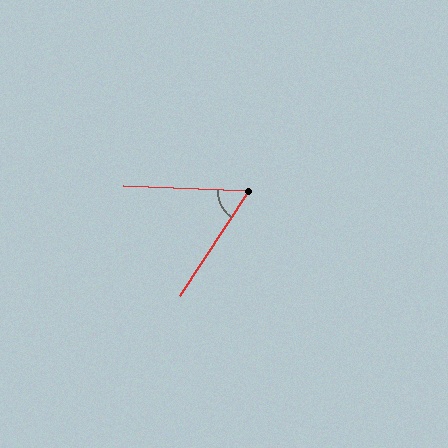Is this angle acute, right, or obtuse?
It is acute.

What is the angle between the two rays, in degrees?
Approximately 59 degrees.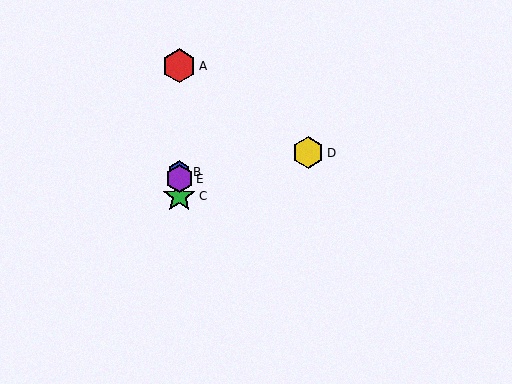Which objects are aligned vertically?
Objects A, B, C, E are aligned vertically.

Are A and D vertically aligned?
No, A is at x≈179 and D is at x≈308.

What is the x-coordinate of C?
Object C is at x≈179.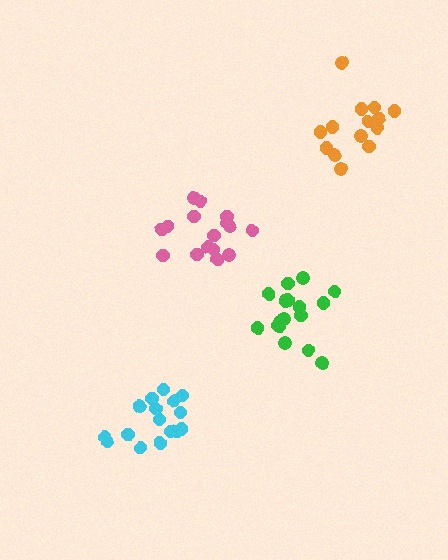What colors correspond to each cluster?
The clusters are colored: pink, green, orange, cyan.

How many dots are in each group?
Group 1: 16 dots, Group 2: 17 dots, Group 3: 14 dots, Group 4: 16 dots (63 total).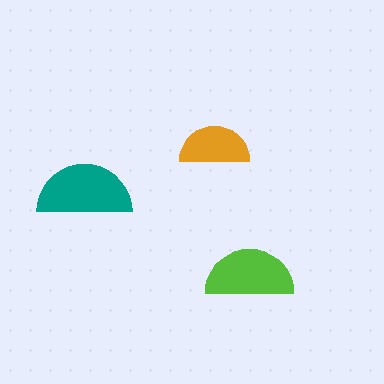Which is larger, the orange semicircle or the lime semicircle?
The lime one.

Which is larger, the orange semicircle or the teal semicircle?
The teal one.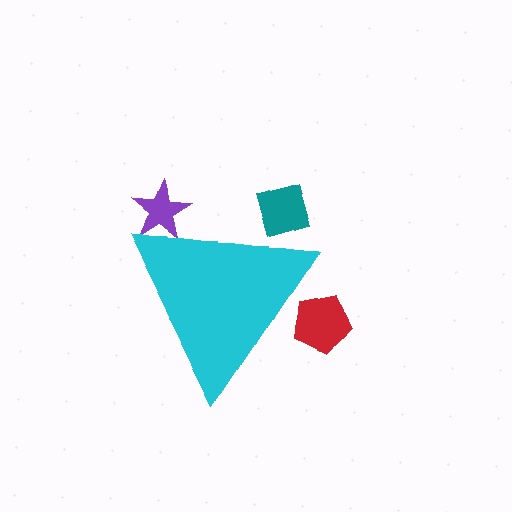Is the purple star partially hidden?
Yes, the purple star is partially hidden behind the cyan triangle.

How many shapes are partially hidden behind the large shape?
3 shapes are partially hidden.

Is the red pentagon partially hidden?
Yes, the red pentagon is partially hidden behind the cyan triangle.